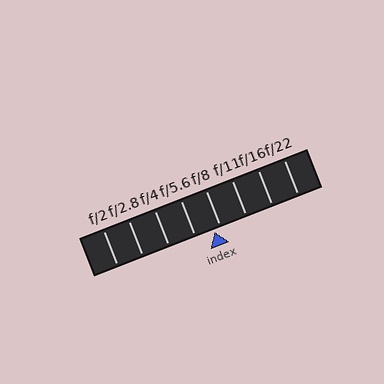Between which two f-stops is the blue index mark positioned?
The index mark is between f/5.6 and f/8.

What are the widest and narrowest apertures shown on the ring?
The widest aperture shown is f/2 and the narrowest is f/22.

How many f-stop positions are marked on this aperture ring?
There are 8 f-stop positions marked.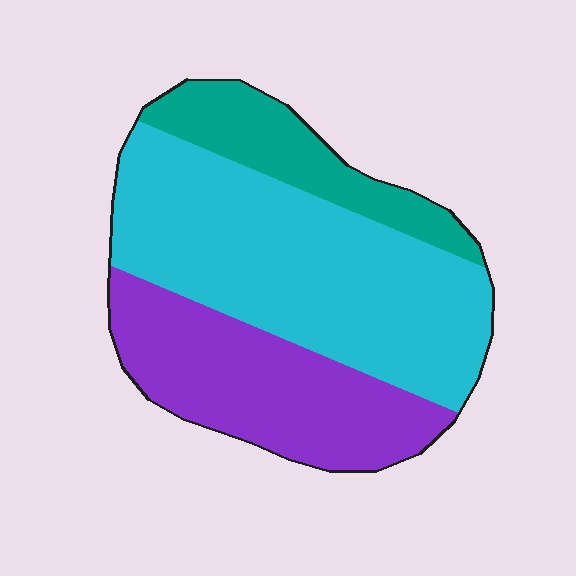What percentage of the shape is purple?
Purple takes up about one third (1/3) of the shape.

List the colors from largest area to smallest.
From largest to smallest: cyan, purple, teal.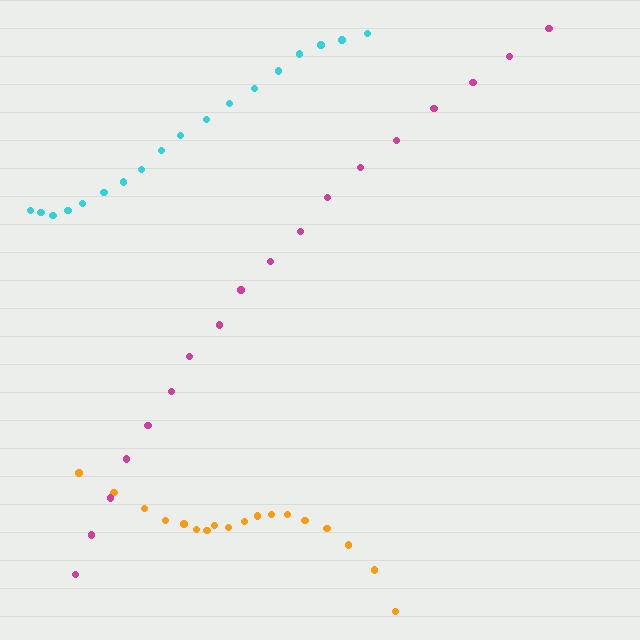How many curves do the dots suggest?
There are 3 distinct paths.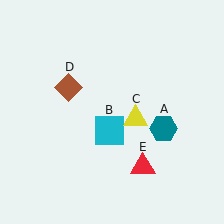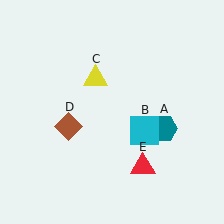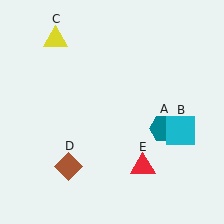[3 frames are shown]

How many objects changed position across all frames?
3 objects changed position: cyan square (object B), yellow triangle (object C), brown diamond (object D).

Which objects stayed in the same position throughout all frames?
Teal hexagon (object A) and red triangle (object E) remained stationary.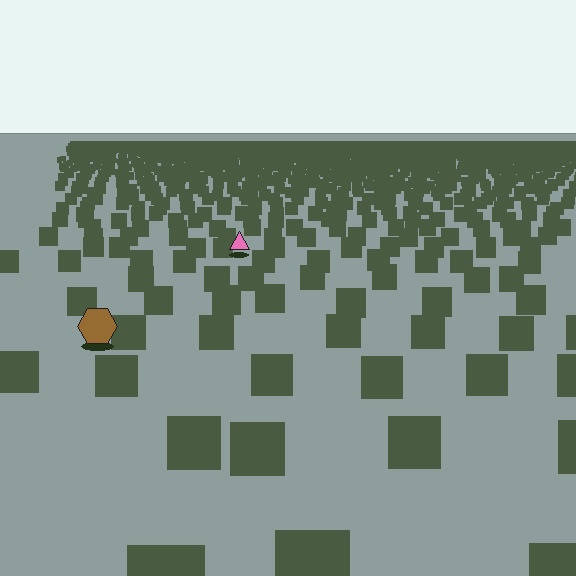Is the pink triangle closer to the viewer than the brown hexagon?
No. The brown hexagon is closer — you can tell from the texture gradient: the ground texture is coarser near it.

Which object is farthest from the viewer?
The pink triangle is farthest from the viewer. It appears smaller and the ground texture around it is denser.